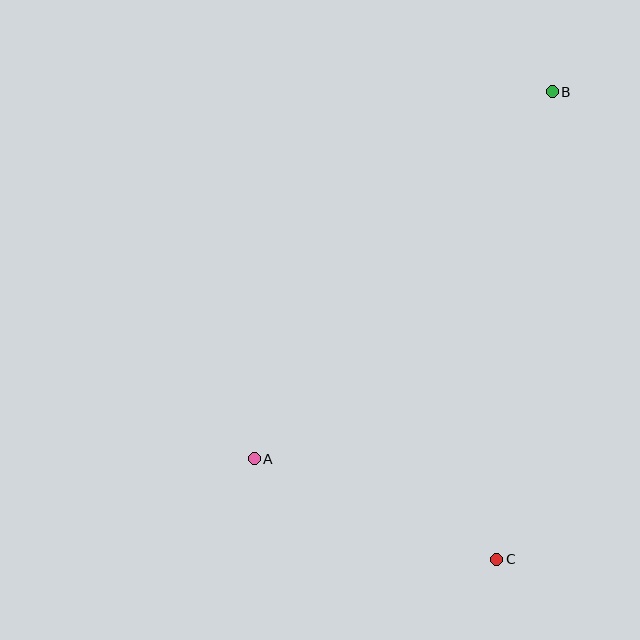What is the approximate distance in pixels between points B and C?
The distance between B and C is approximately 471 pixels.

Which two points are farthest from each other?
Points A and B are farthest from each other.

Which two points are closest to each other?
Points A and C are closest to each other.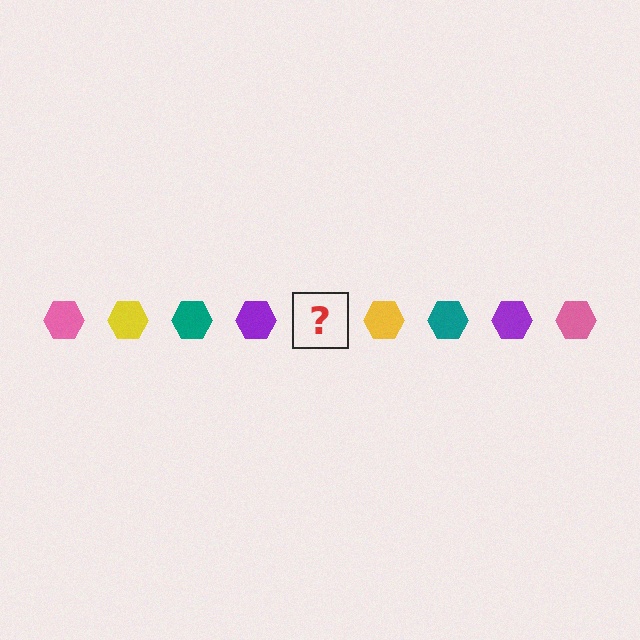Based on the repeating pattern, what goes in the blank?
The blank should be a pink hexagon.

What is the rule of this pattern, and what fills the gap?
The rule is that the pattern cycles through pink, yellow, teal, purple hexagons. The gap should be filled with a pink hexagon.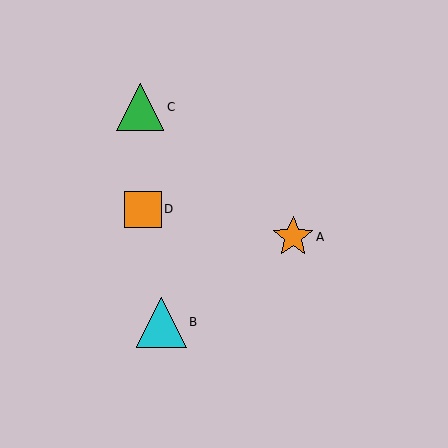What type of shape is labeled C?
Shape C is a green triangle.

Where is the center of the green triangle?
The center of the green triangle is at (140, 107).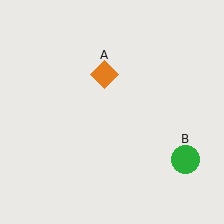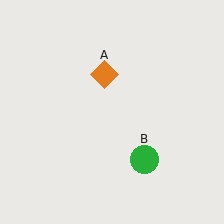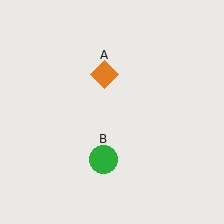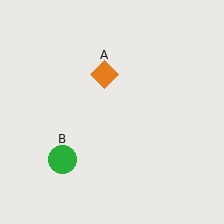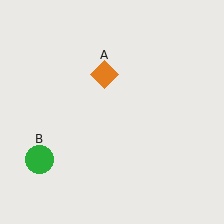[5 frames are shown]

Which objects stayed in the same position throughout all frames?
Orange diamond (object A) remained stationary.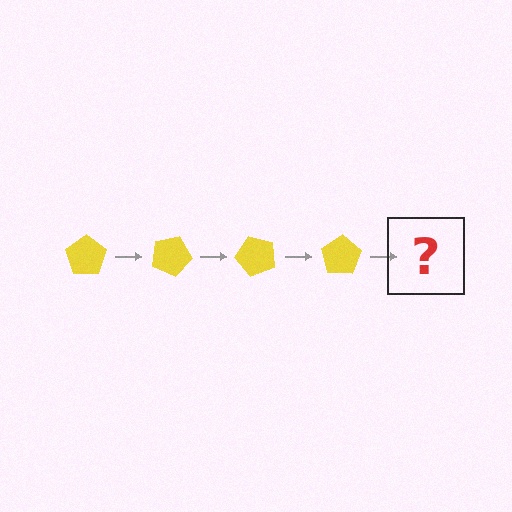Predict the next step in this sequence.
The next step is a yellow pentagon rotated 100 degrees.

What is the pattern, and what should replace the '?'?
The pattern is that the pentagon rotates 25 degrees each step. The '?' should be a yellow pentagon rotated 100 degrees.